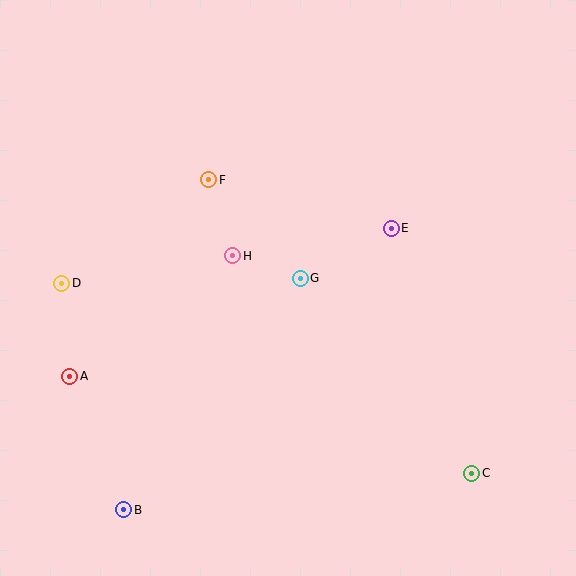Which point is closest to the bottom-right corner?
Point C is closest to the bottom-right corner.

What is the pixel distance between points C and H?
The distance between C and H is 323 pixels.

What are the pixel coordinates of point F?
Point F is at (209, 180).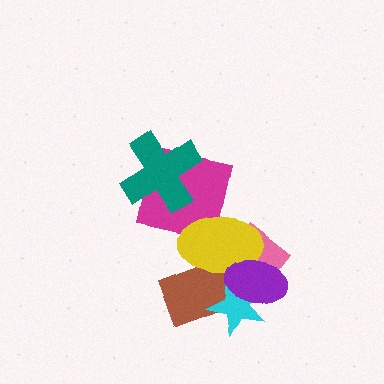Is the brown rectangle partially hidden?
Yes, it is partially covered by another shape.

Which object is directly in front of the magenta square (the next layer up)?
The yellow ellipse is directly in front of the magenta square.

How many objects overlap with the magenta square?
2 objects overlap with the magenta square.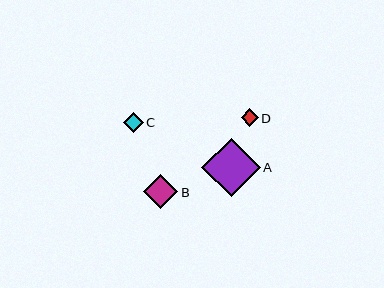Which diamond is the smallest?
Diamond D is the smallest with a size of approximately 17 pixels.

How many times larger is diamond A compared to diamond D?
Diamond A is approximately 3.4 times the size of diamond D.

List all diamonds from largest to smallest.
From largest to smallest: A, B, C, D.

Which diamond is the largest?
Diamond A is the largest with a size of approximately 58 pixels.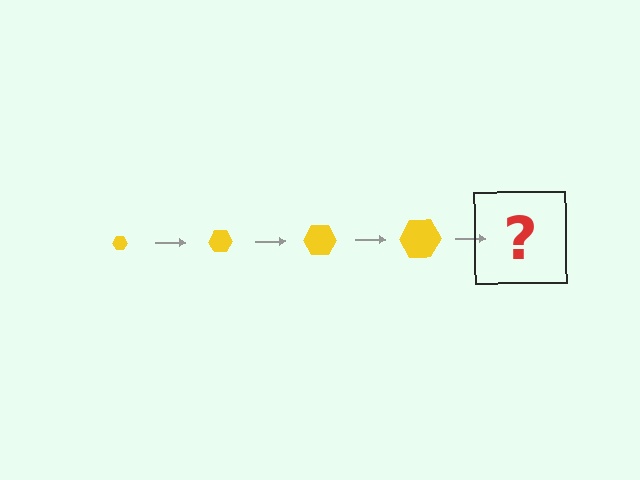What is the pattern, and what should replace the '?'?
The pattern is that the hexagon gets progressively larger each step. The '?' should be a yellow hexagon, larger than the previous one.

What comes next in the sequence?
The next element should be a yellow hexagon, larger than the previous one.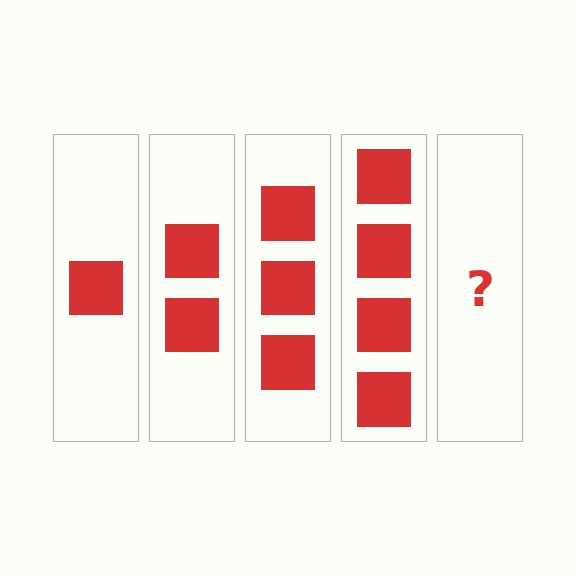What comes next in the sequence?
The next element should be 5 squares.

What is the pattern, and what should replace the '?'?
The pattern is that each step adds one more square. The '?' should be 5 squares.